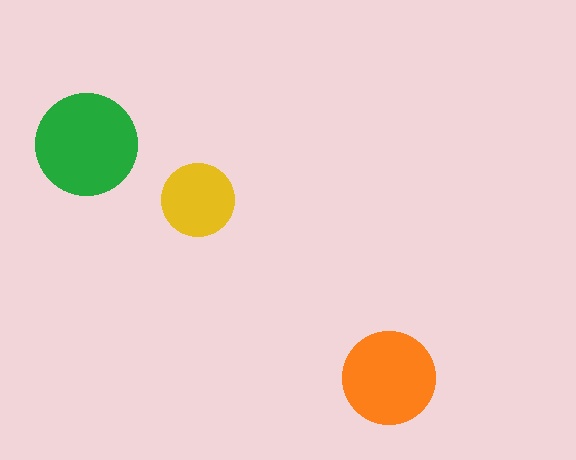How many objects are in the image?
There are 3 objects in the image.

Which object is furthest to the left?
The green circle is leftmost.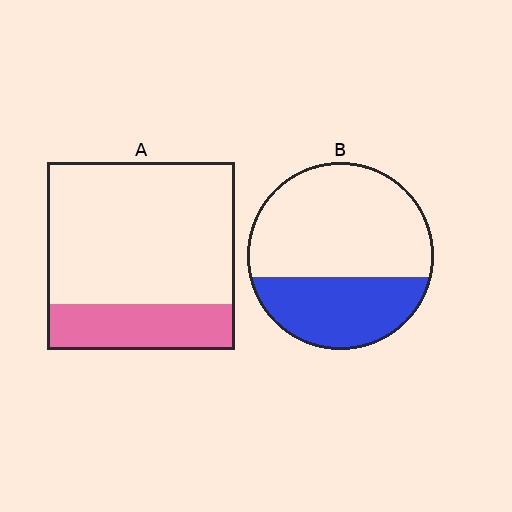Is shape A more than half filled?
No.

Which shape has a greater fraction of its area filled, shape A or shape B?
Shape B.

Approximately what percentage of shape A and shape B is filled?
A is approximately 25% and B is approximately 35%.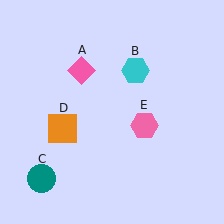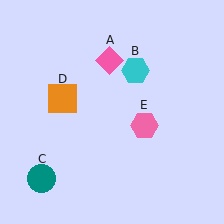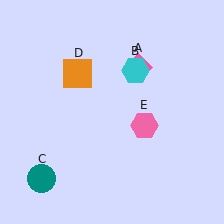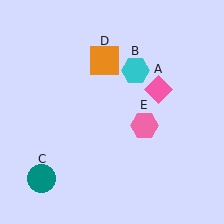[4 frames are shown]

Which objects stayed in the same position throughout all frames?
Cyan hexagon (object B) and teal circle (object C) and pink hexagon (object E) remained stationary.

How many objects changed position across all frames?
2 objects changed position: pink diamond (object A), orange square (object D).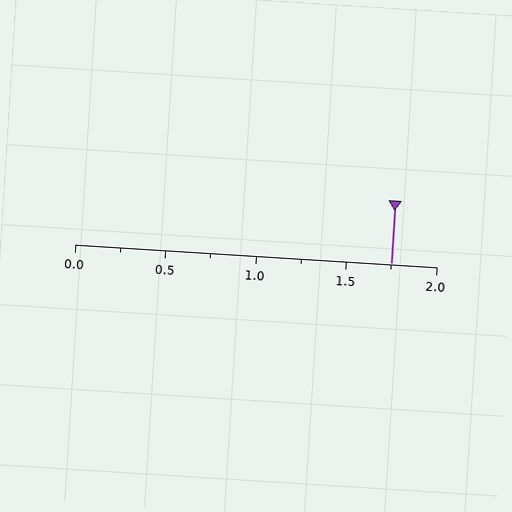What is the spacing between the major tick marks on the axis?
The major ticks are spaced 0.5 apart.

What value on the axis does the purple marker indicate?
The marker indicates approximately 1.75.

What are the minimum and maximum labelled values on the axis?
The axis runs from 0.0 to 2.0.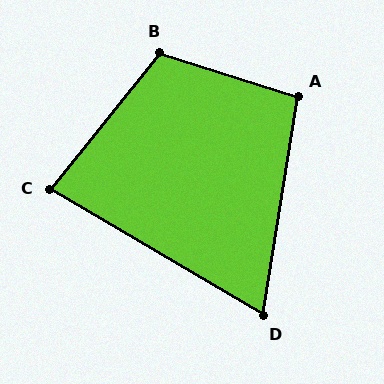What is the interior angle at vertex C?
Approximately 82 degrees (acute).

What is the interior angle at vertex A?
Approximately 98 degrees (obtuse).